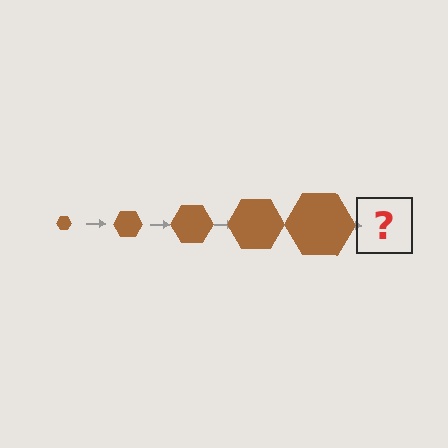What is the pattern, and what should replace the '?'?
The pattern is that the hexagon gets progressively larger each step. The '?' should be a brown hexagon, larger than the previous one.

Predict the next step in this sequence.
The next step is a brown hexagon, larger than the previous one.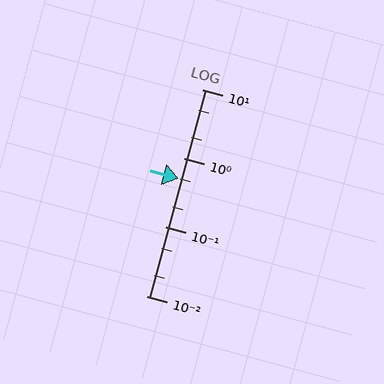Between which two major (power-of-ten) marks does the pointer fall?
The pointer is between 0.1 and 1.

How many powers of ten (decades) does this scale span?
The scale spans 3 decades, from 0.01 to 10.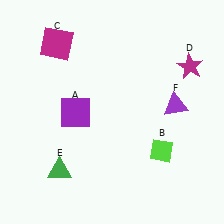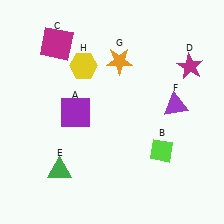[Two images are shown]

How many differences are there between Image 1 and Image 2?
There are 2 differences between the two images.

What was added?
An orange star (G), a yellow hexagon (H) were added in Image 2.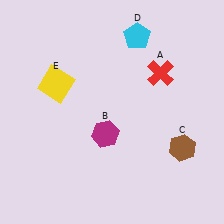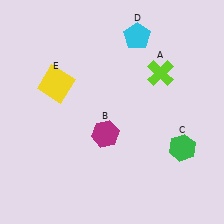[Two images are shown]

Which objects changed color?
A changed from red to lime. C changed from brown to green.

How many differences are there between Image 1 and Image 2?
There are 2 differences between the two images.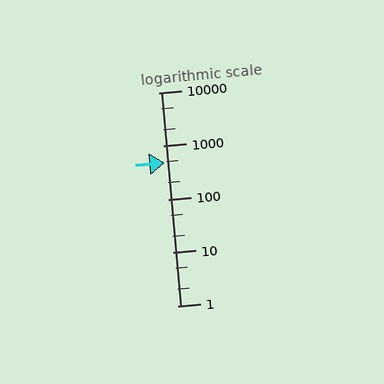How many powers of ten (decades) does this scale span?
The scale spans 4 decades, from 1 to 10000.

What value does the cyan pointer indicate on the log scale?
The pointer indicates approximately 480.